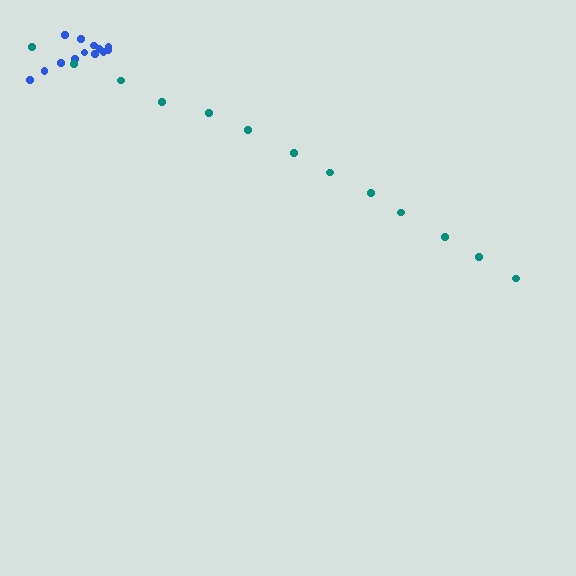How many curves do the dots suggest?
There are 2 distinct paths.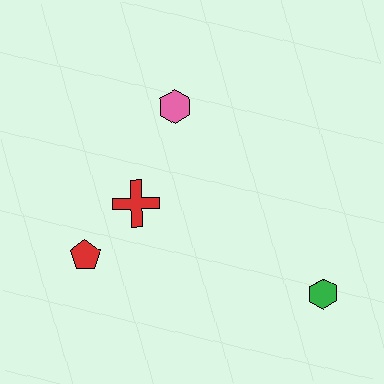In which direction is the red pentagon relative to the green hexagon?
The red pentagon is to the left of the green hexagon.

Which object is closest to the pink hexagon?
The red cross is closest to the pink hexagon.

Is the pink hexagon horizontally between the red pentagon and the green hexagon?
Yes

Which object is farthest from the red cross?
The green hexagon is farthest from the red cross.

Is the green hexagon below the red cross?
Yes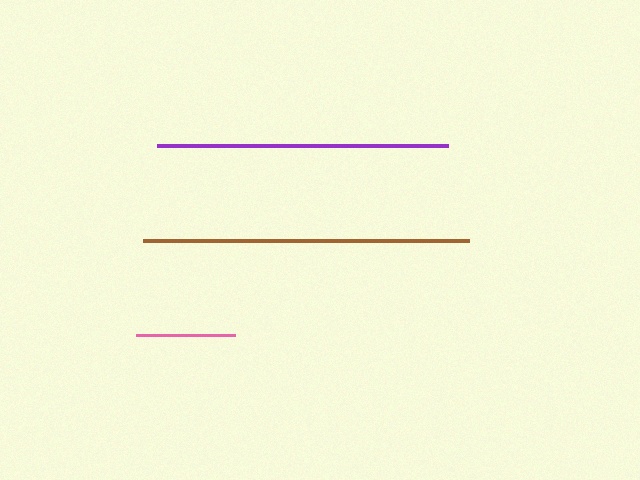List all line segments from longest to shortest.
From longest to shortest: brown, purple, pink.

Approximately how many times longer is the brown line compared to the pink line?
The brown line is approximately 3.3 times the length of the pink line.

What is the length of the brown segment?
The brown segment is approximately 326 pixels long.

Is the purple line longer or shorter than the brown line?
The brown line is longer than the purple line.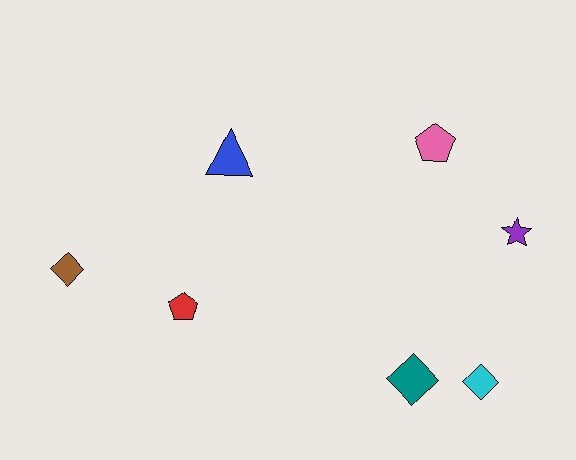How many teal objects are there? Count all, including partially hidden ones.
There is 1 teal object.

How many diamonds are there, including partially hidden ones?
There are 3 diamonds.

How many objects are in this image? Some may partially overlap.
There are 7 objects.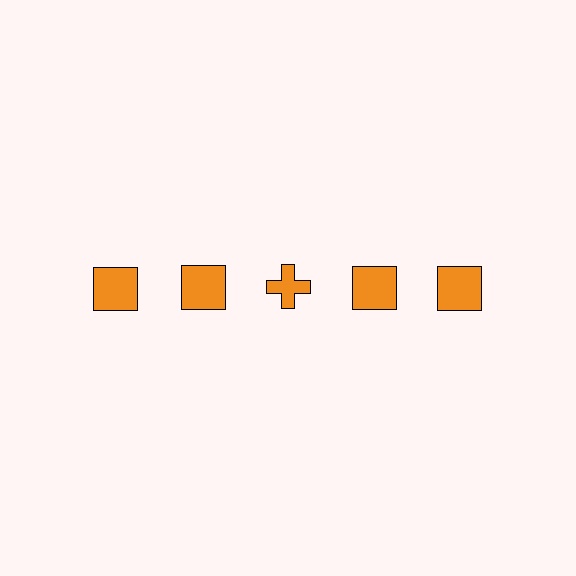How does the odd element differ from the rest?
It has a different shape: cross instead of square.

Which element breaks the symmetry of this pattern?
The orange cross in the top row, center column breaks the symmetry. All other shapes are orange squares.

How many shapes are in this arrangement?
There are 5 shapes arranged in a grid pattern.